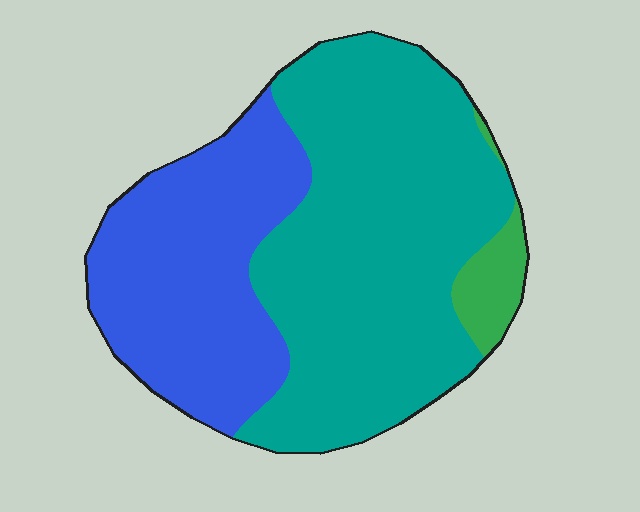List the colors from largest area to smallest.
From largest to smallest: teal, blue, green.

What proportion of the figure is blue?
Blue covers 36% of the figure.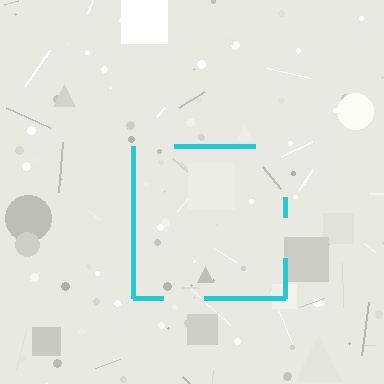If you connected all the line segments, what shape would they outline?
They would outline a square.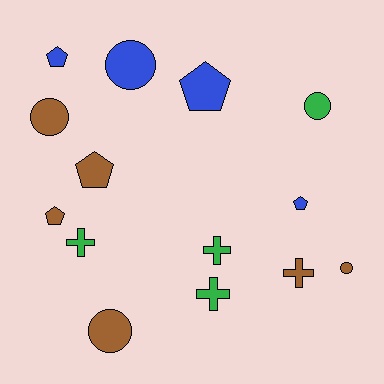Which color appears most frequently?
Brown, with 6 objects.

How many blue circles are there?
There is 1 blue circle.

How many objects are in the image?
There are 14 objects.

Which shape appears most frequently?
Circle, with 5 objects.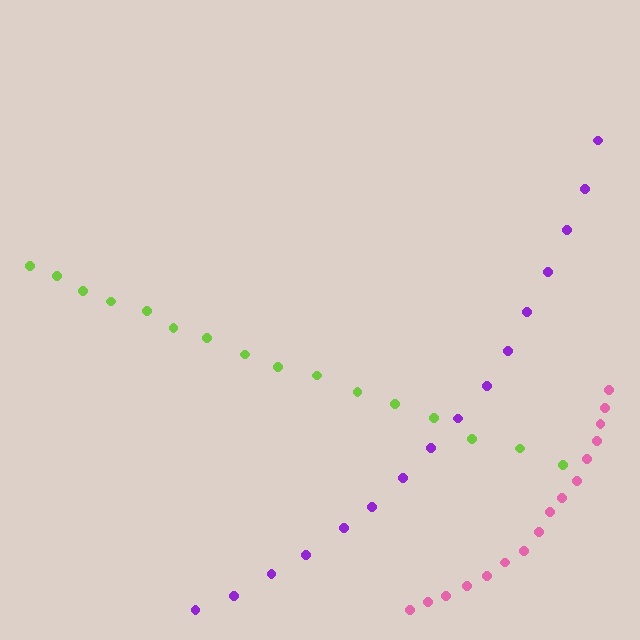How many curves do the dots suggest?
There are 3 distinct paths.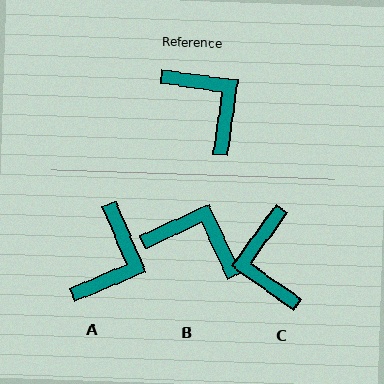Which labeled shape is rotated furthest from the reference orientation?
C, about 152 degrees away.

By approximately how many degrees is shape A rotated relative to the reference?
Approximately 59 degrees clockwise.